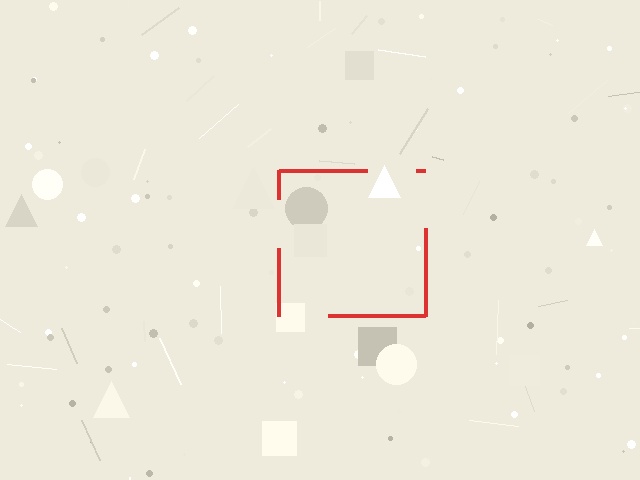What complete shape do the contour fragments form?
The contour fragments form a square.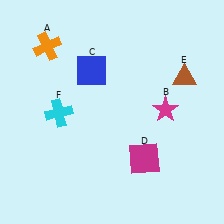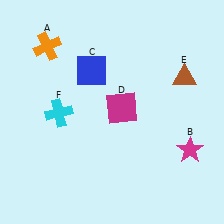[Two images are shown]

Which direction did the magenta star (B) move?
The magenta star (B) moved down.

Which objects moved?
The objects that moved are: the magenta star (B), the magenta square (D).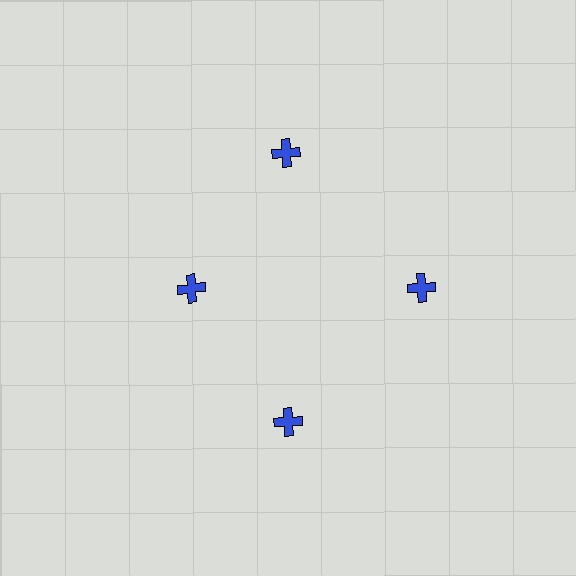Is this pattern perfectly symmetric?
No. The 4 blue crosses are arranged in a ring, but one element near the 9 o'clock position is pulled inward toward the center, breaking the 4-fold rotational symmetry.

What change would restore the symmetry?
The symmetry would be restored by moving it outward, back onto the ring so that all 4 crosses sit at equal angles and equal distance from the center.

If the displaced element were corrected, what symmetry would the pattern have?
It would have 4-fold rotational symmetry — the pattern would map onto itself every 90 degrees.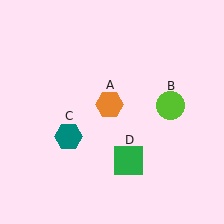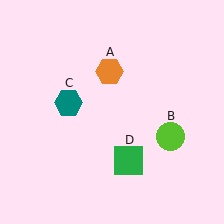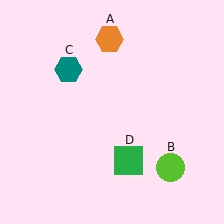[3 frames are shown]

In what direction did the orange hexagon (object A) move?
The orange hexagon (object A) moved up.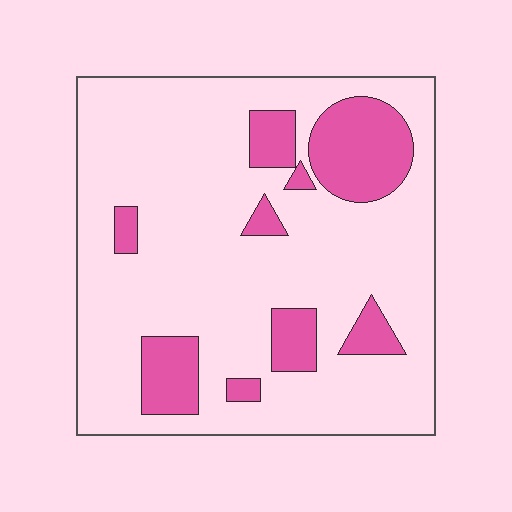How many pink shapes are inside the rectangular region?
9.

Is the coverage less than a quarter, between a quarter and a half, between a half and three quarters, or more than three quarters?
Less than a quarter.